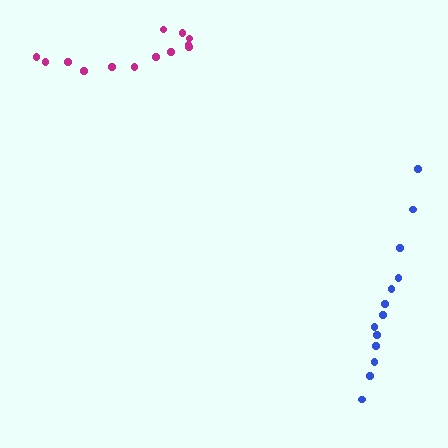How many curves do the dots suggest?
There are 2 distinct paths.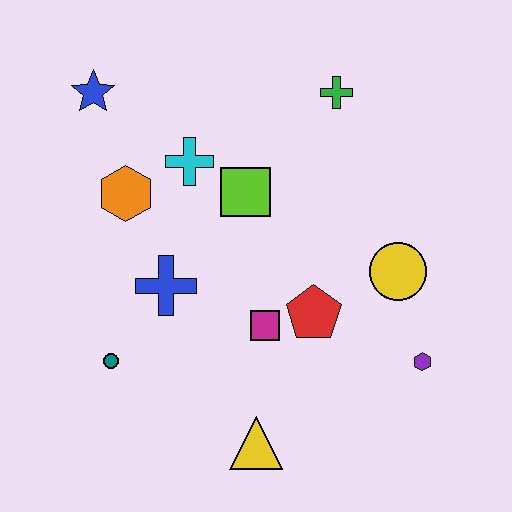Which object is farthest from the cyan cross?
The purple hexagon is farthest from the cyan cross.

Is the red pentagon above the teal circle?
Yes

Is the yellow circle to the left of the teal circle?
No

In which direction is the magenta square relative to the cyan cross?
The magenta square is below the cyan cross.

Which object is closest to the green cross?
The lime square is closest to the green cross.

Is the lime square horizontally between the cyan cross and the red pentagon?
Yes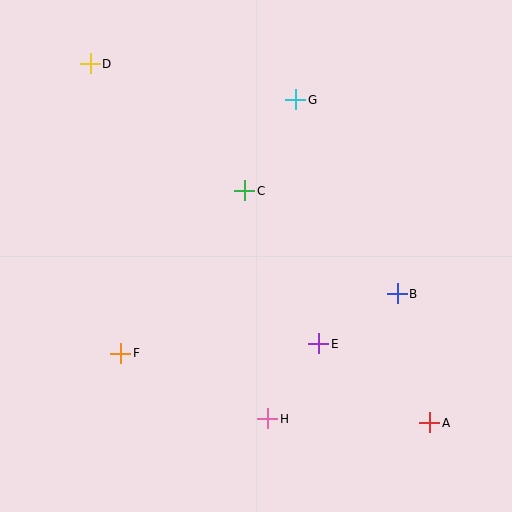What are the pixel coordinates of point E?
Point E is at (319, 344).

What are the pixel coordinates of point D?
Point D is at (90, 64).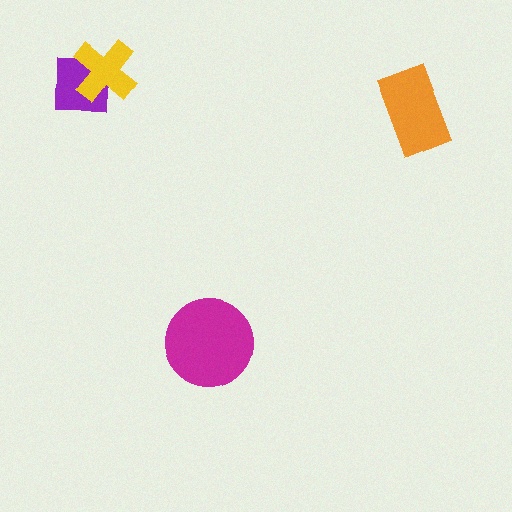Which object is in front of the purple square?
The yellow cross is in front of the purple square.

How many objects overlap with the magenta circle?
0 objects overlap with the magenta circle.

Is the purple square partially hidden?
Yes, it is partially covered by another shape.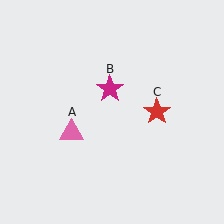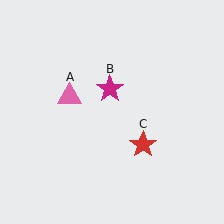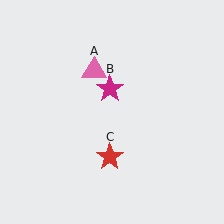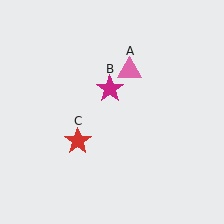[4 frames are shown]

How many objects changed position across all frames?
2 objects changed position: pink triangle (object A), red star (object C).